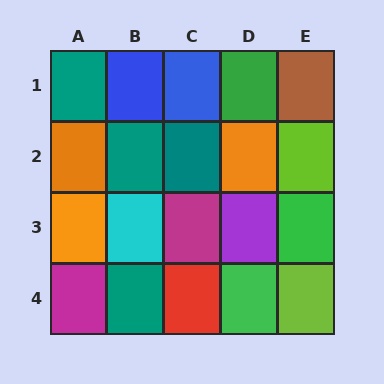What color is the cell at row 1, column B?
Blue.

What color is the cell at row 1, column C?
Blue.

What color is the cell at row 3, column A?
Orange.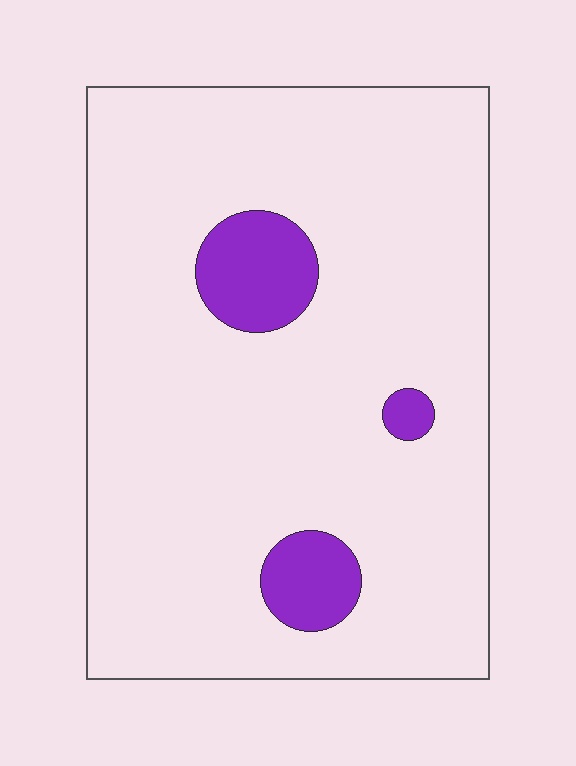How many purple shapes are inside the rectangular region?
3.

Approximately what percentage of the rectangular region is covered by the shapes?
Approximately 10%.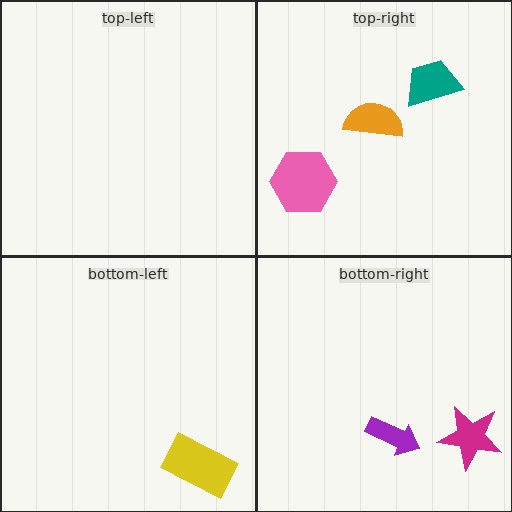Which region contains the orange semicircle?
The top-right region.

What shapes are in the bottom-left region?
The yellow rectangle.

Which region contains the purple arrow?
The bottom-right region.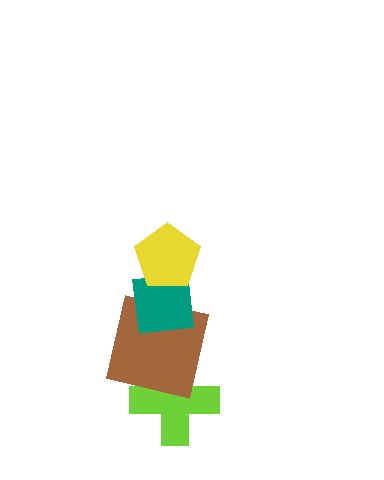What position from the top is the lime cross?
The lime cross is 4th from the top.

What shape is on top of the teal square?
The yellow pentagon is on top of the teal square.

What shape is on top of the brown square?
The teal square is on top of the brown square.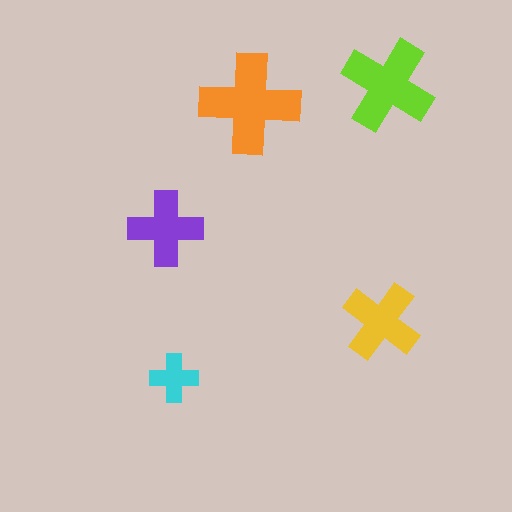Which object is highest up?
The lime cross is topmost.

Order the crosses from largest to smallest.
the orange one, the lime one, the yellow one, the purple one, the cyan one.